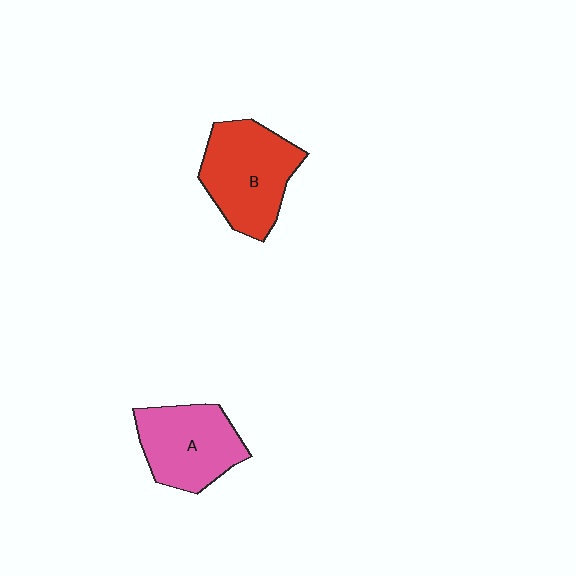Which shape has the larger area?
Shape B (red).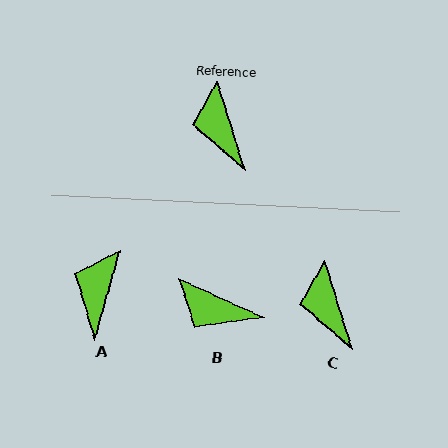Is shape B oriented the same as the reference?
No, it is off by about 49 degrees.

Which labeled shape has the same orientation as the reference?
C.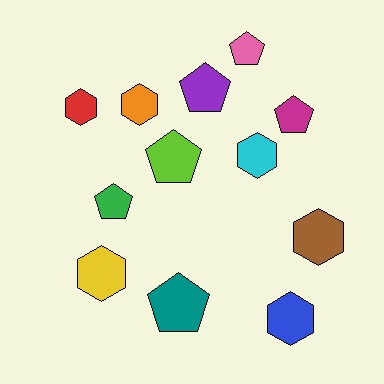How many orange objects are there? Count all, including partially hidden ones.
There is 1 orange object.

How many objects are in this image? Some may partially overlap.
There are 12 objects.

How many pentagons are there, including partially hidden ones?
There are 6 pentagons.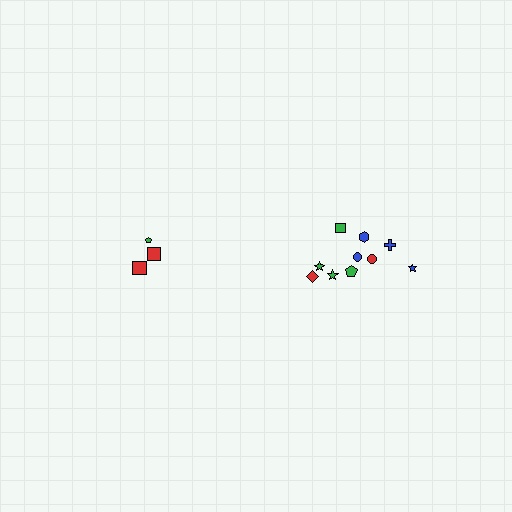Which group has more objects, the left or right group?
The right group.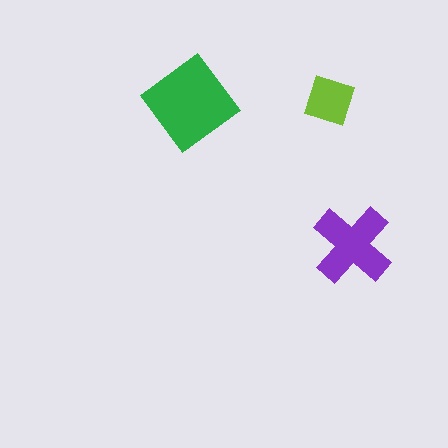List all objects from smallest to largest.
The lime diamond, the purple cross, the green diamond.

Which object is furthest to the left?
The green diamond is leftmost.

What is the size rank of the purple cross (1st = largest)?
2nd.